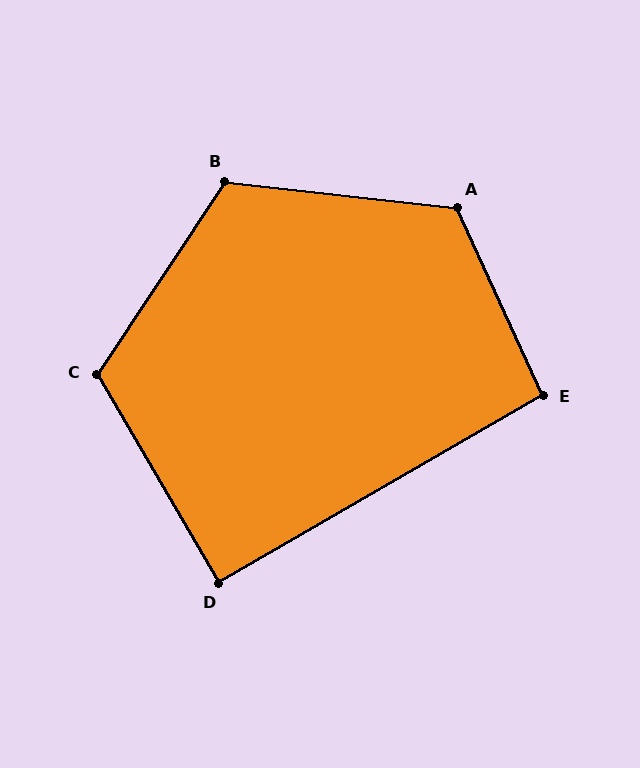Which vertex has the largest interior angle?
A, at approximately 121 degrees.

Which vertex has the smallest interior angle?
D, at approximately 90 degrees.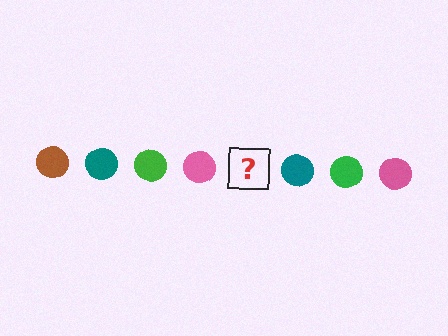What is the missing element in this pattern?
The missing element is a brown circle.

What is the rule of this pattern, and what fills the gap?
The rule is that the pattern cycles through brown, teal, green, pink circles. The gap should be filled with a brown circle.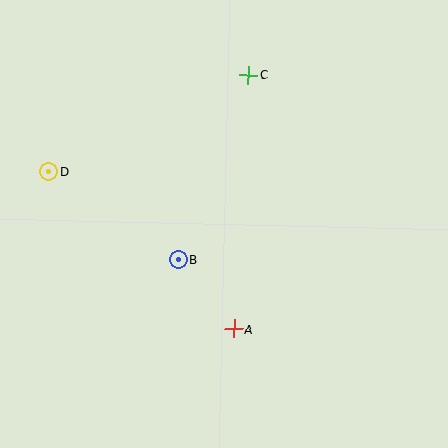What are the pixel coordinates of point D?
Point D is at (49, 172).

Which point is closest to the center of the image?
Point B at (178, 260) is closest to the center.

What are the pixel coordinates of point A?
Point A is at (234, 329).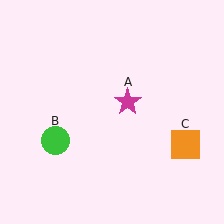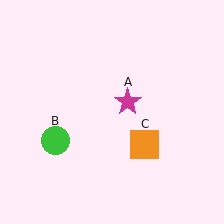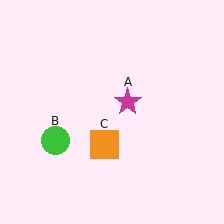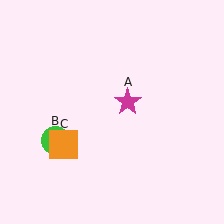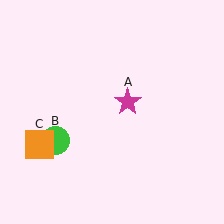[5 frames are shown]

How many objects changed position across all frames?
1 object changed position: orange square (object C).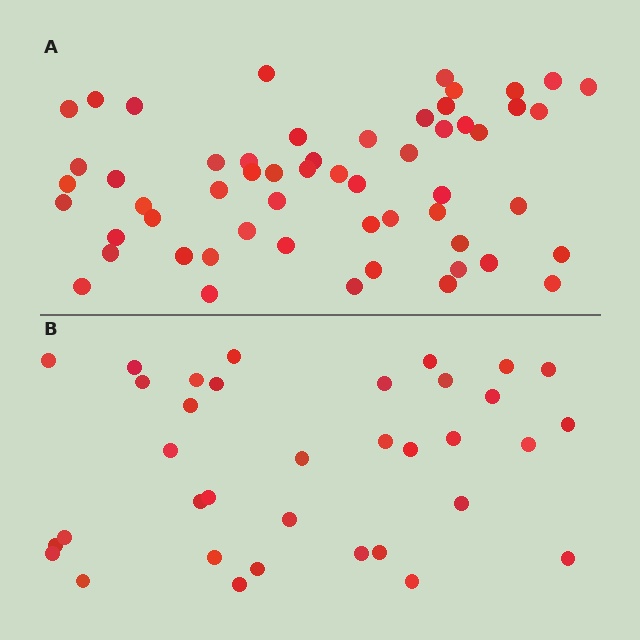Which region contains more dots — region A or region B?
Region A (the top region) has more dots.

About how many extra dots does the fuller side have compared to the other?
Region A has approximately 20 more dots than region B.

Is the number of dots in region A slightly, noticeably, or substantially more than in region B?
Region A has substantially more. The ratio is roughly 1.6 to 1.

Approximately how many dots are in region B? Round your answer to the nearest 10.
About 40 dots. (The exact count is 35, which rounds to 40.)